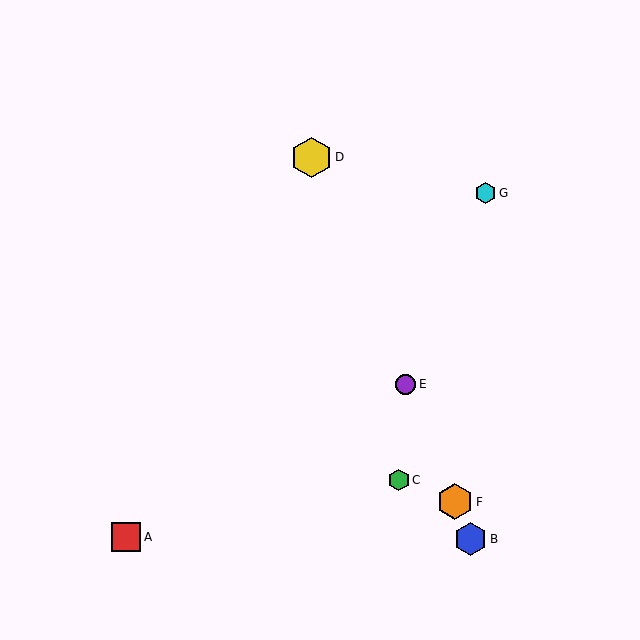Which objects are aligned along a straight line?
Objects B, D, E, F are aligned along a straight line.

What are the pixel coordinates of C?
Object C is at (399, 480).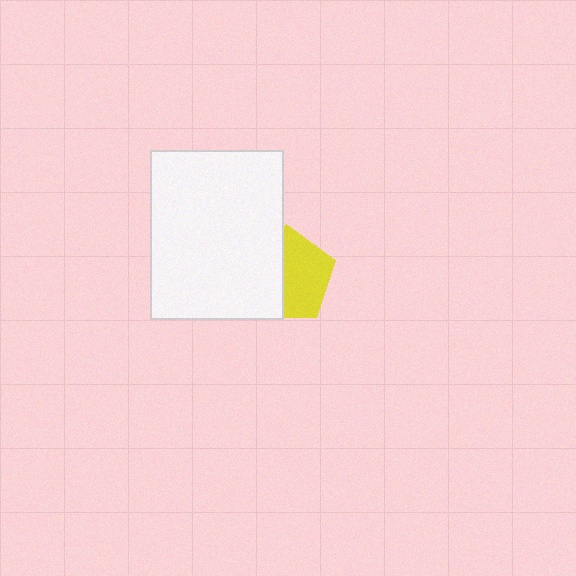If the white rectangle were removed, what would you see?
You would see the complete yellow pentagon.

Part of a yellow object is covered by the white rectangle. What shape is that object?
It is a pentagon.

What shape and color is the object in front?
The object in front is a white rectangle.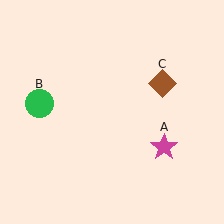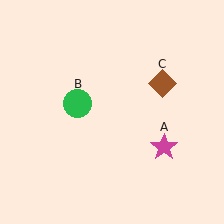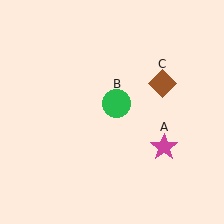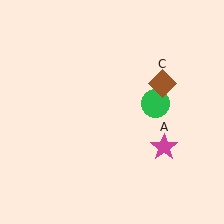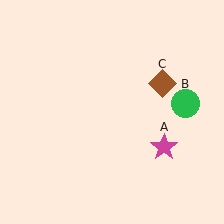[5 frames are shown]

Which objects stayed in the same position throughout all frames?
Magenta star (object A) and brown diamond (object C) remained stationary.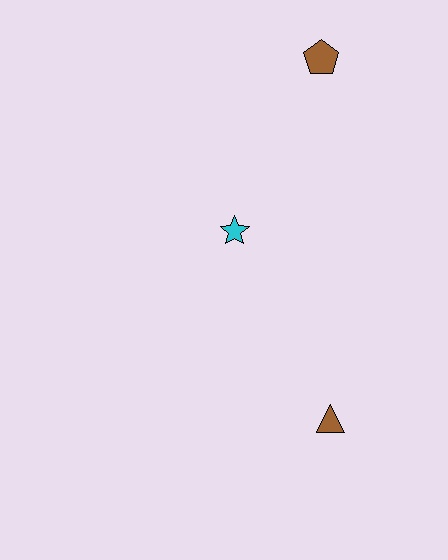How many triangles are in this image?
There is 1 triangle.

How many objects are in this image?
There are 3 objects.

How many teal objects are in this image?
There are no teal objects.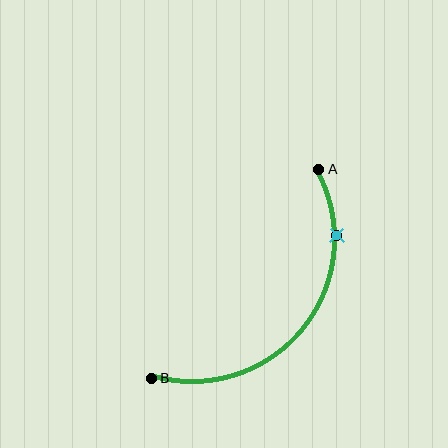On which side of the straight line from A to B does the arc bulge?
The arc bulges below and to the right of the straight line connecting A and B.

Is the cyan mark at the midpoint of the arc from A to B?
No. The cyan mark lies on the arc but is closer to endpoint A. The arc midpoint would be at the point on the curve equidistant along the arc from both A and B.